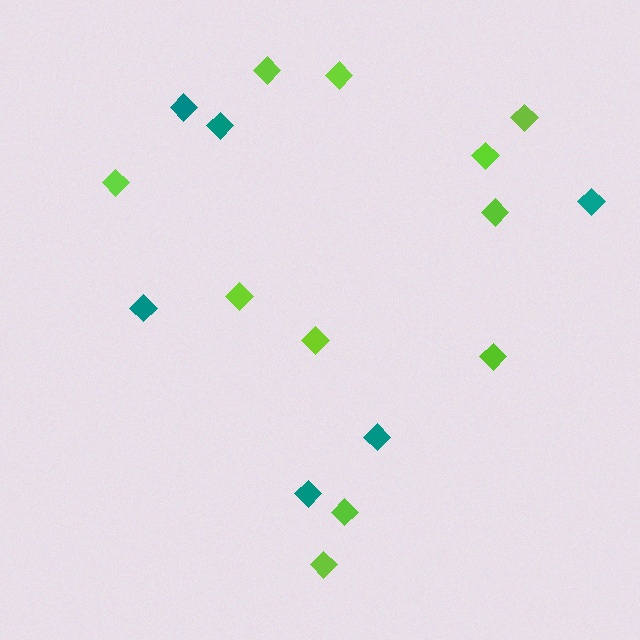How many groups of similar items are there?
There are 2 groups: one group of lime diamonds (11) and one group of teal diamonds (6).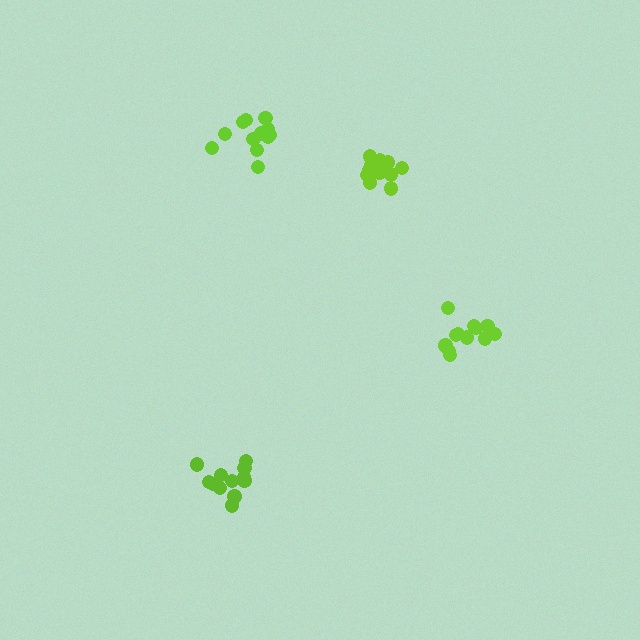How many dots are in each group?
Group 1: 12 dots, Group 2: 14 dots, Group 3: 12 dots, Group 4: 12 dots (50 total).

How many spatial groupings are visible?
There are 4 spatial groupings.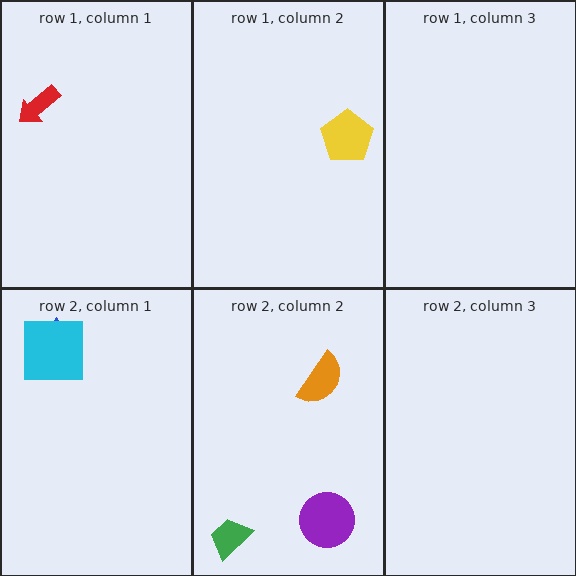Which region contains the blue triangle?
The row 2, column 1 region.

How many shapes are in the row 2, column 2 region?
3.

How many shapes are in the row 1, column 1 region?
1.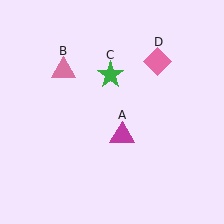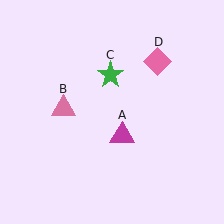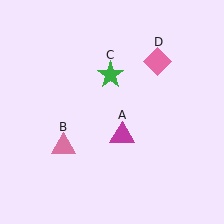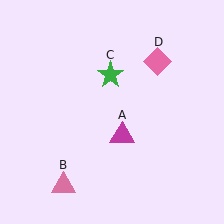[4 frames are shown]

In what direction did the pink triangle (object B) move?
The pink triangle (object B) moved down.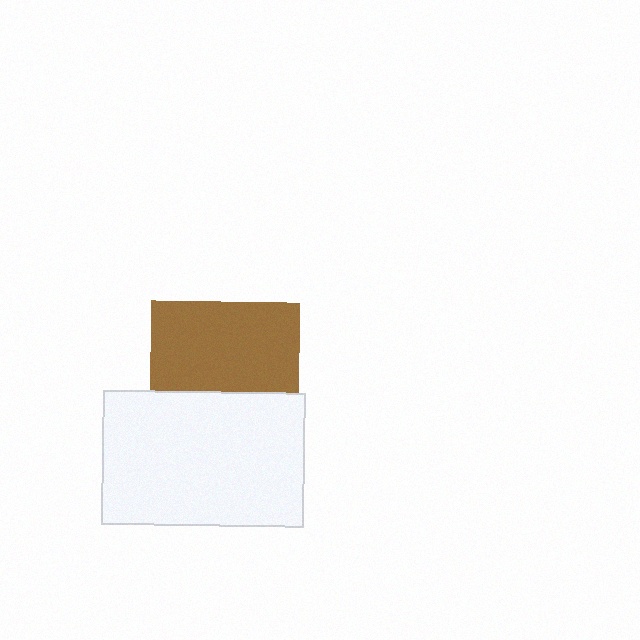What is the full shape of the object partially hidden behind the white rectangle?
The partially hidden object is a brown square.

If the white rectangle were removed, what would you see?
You would see the complete brown square.